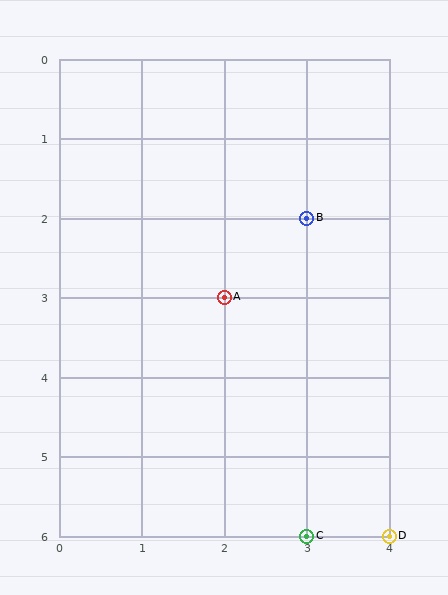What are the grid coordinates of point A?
Point A is at grid coordinates (2, 3).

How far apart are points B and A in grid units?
Points B and A are 1 column and 1 row apart (about 1.4 grid units diagonally).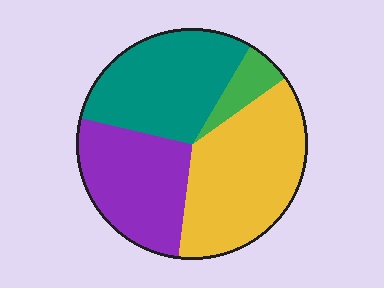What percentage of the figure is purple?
Purple takes up between a quarter and a half of the figure.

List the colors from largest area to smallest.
From largest to smallest: yellow, teal, purple, green.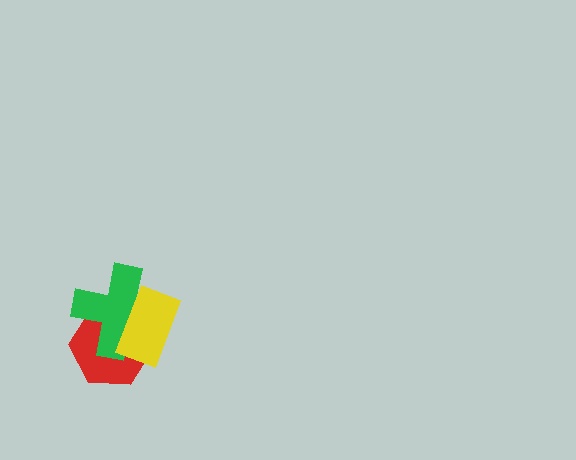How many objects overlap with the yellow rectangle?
2 objects overlap with the yellow rectangle.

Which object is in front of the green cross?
The yellow rectangle is in front of the green cross.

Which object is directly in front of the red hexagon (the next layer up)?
The green cross is directly in front of the red hexagon.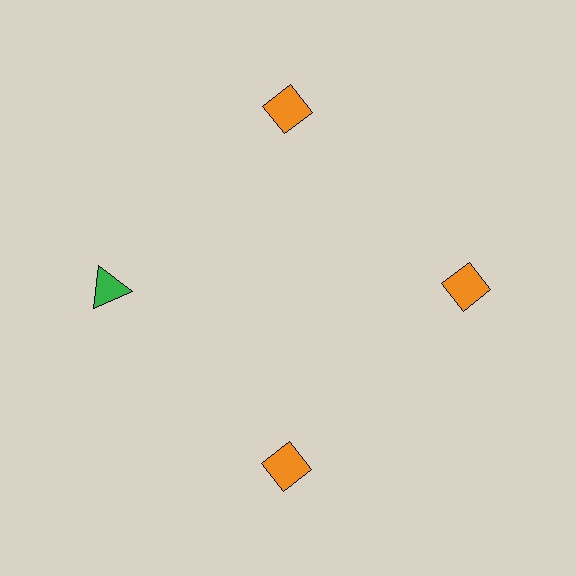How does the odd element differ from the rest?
It differs in both color (green instead of orange) and shape (triangle instead of diamond).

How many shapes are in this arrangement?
There are 4 shapes arranged in a ring pattern.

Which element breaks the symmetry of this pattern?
The green triangle at roughly the 9 o'clock position breaks the symmetry. All other shapes are orange diamonds.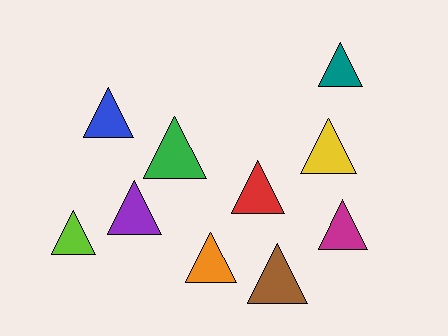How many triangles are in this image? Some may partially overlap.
There are 10 triangles.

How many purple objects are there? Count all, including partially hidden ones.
There is 1 purple object.